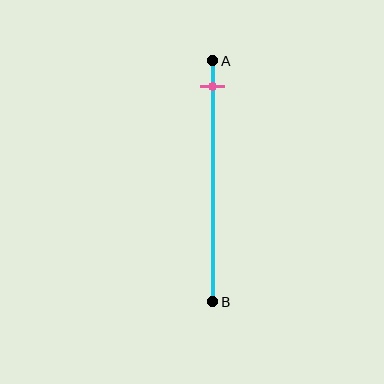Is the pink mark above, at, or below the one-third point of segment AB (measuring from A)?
The pink mark is above the one-third point of segment AB.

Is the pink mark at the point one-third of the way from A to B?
No, the mark is at about 10% from A, not at the 33% one-third point.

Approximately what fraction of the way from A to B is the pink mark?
The pink mark is approximately 10% of the way from A to B.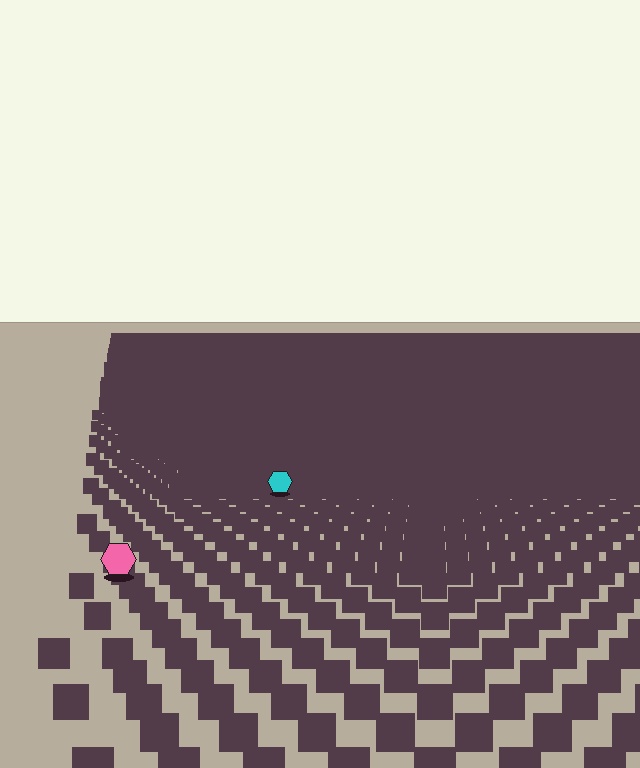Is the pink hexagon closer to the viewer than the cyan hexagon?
Yes. The pink hexagon is closer — you can tell from the texture gradient: the ground texture is coarser near it.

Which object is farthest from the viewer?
The cyan hexagon is farthest from the viewer. It appears smaller and the ground texture around it is denser.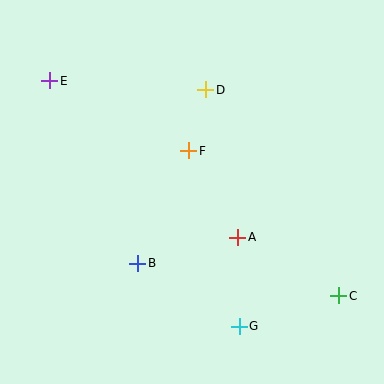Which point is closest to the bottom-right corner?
Point C is closest to the bottom-right corner.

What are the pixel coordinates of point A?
Point A is at (238, 237).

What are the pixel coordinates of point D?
Point D is at (206, 90).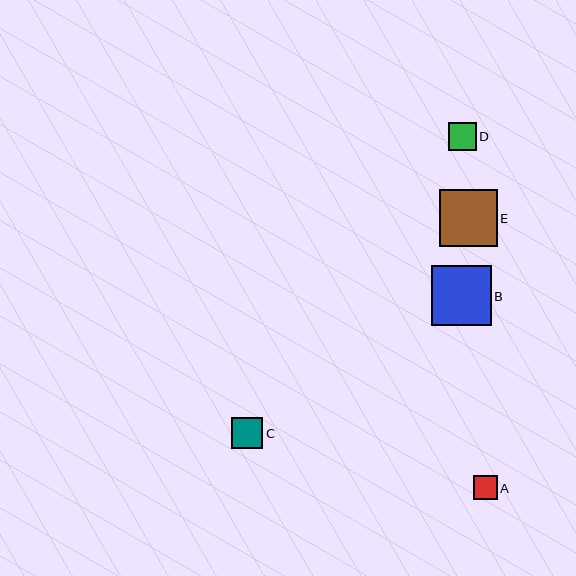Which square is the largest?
Square B is the largest with a size of approximately 60 pixels.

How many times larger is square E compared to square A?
Square E is approximately 2.4 times the size of square A.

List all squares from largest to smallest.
From largest to smallest: B, E, C, D, A.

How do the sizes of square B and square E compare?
Square B and square E are approximately the same size.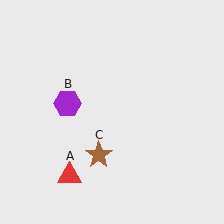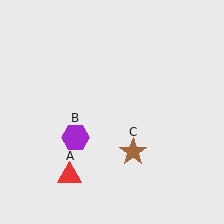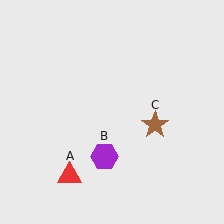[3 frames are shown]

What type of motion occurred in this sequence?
The purple hexagon (object B), brown star (object C) rotated counterclockwise around the center of the scene.